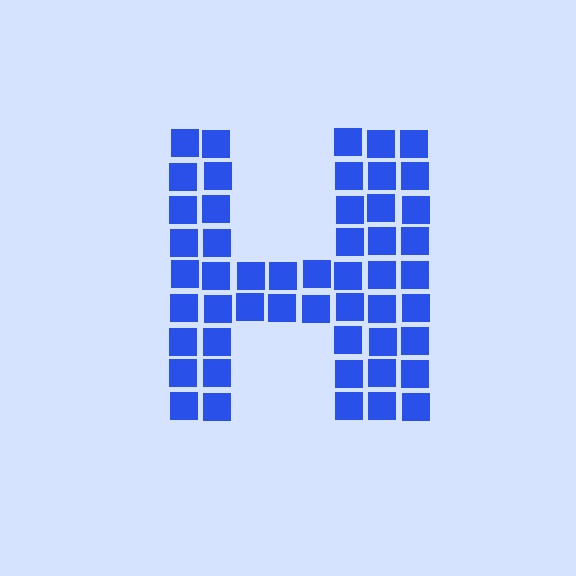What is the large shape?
The large shape is the letter H.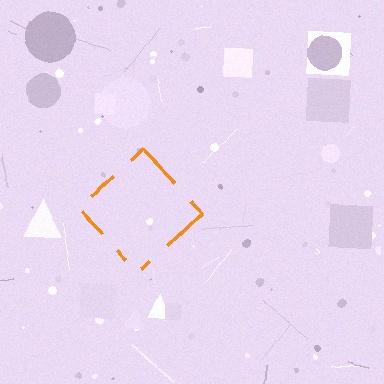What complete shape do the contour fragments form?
The contour fragments form a diamond.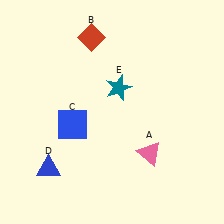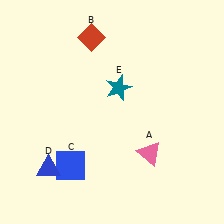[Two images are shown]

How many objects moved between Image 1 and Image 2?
1 object moved between the two images.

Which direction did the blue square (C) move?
The blue square (C) moved down.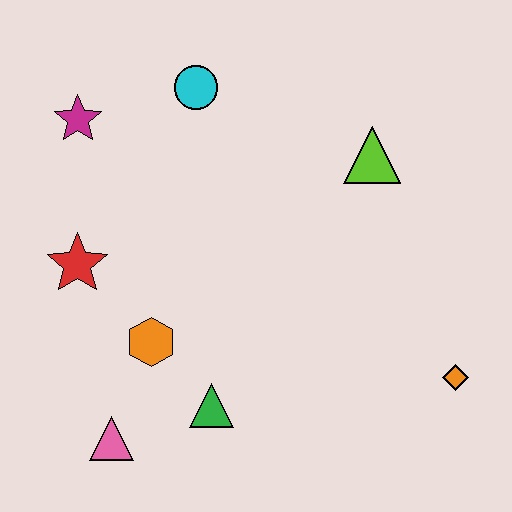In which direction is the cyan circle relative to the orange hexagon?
The cyan circle is above the orange hexagon.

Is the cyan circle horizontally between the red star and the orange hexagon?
No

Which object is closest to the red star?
The orange hexagon is closest to the red star.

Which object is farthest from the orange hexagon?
The orange diamond is farthest from the orange hexagon.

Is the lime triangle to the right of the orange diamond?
No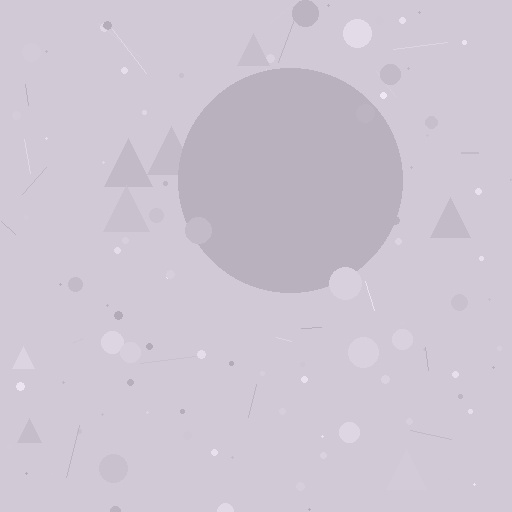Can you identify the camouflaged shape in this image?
The camouflaged shape is a circle.